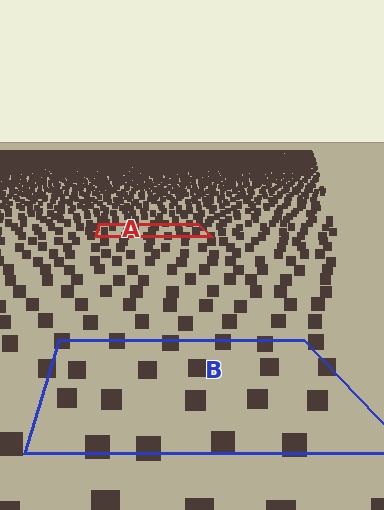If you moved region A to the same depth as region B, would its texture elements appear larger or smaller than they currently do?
They would appear larger. At a closer depth, the same texture elements are projected at a bigger on-screen size.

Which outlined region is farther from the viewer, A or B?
Region A is farther from the viewer — the texture elements inside it appear smaller and more densely packed.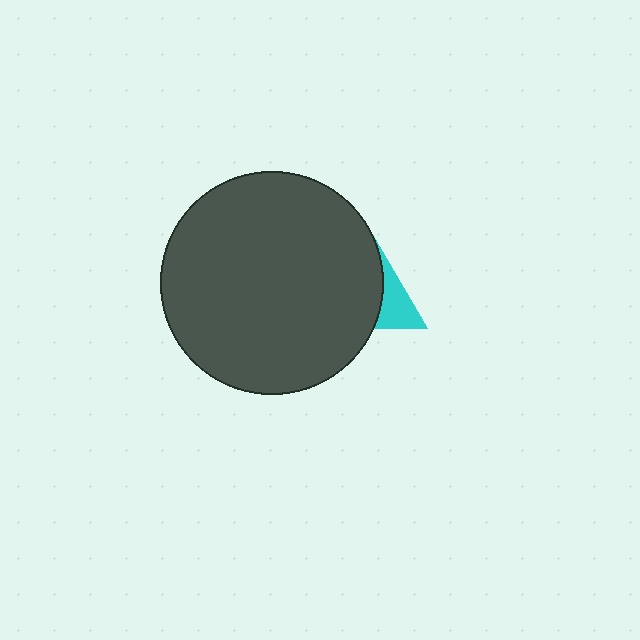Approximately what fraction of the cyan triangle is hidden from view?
Roughly 64% of the cyan triangle is hidden behind the dark gray circle.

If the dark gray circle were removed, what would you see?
You would see the complete cyan triangle.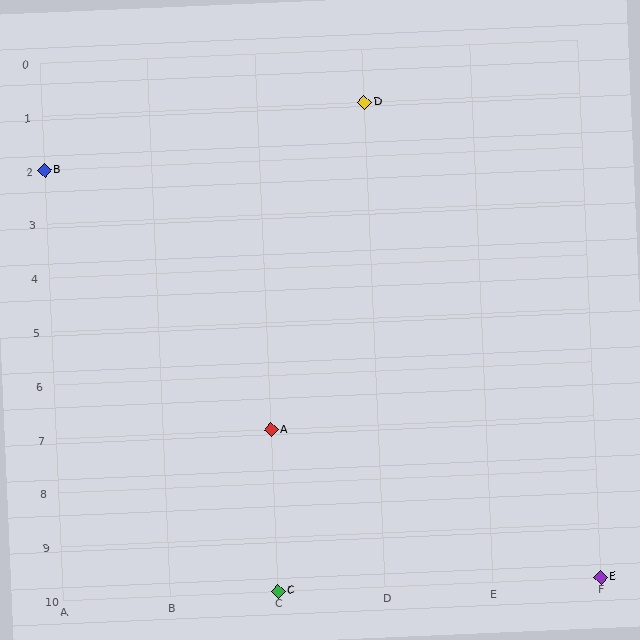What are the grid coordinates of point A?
Point A is at grid coordinates (C, 7).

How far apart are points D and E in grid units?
Points D and E are 2 columns and 9 rows apart (about 9.2 grid units diagonally).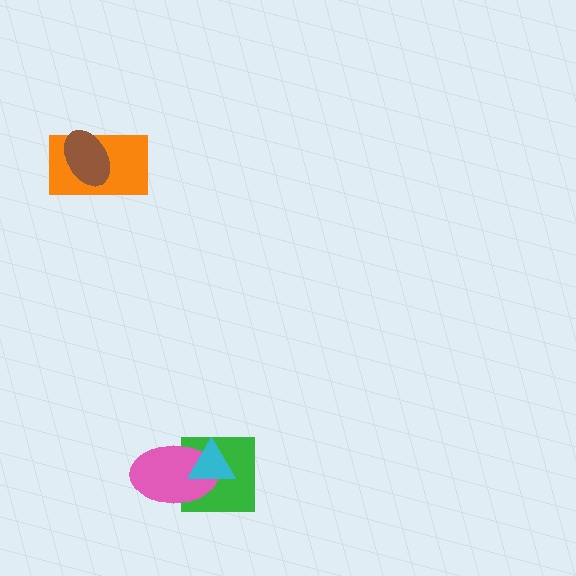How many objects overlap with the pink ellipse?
2 objects overlap with the pink ellipse.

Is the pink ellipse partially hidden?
Yes, it is partially covered by another shape.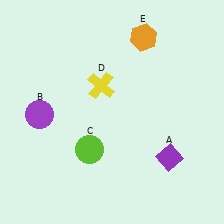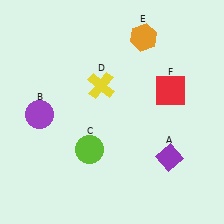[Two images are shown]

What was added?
A red square (F) was added in Image 2.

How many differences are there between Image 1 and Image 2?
There is 1 difference between the two images.